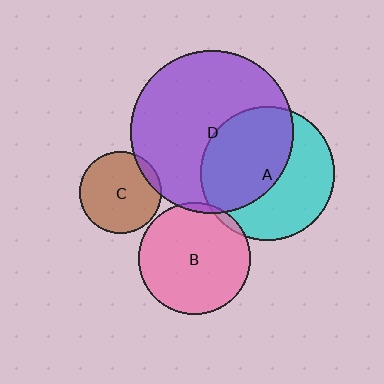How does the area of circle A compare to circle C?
Approximately 2.7 times.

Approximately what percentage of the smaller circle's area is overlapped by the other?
Approximately 10%.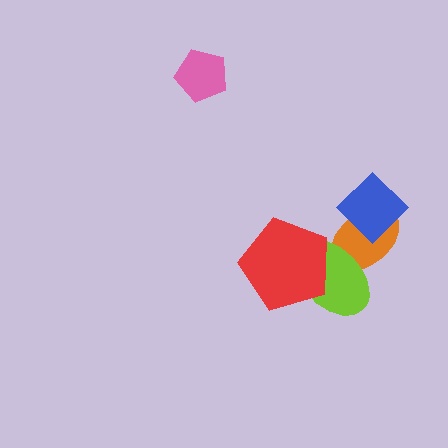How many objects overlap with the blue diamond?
1 object overlaps with the blue diamond.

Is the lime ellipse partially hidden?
Yes, it is partially covered by another shape.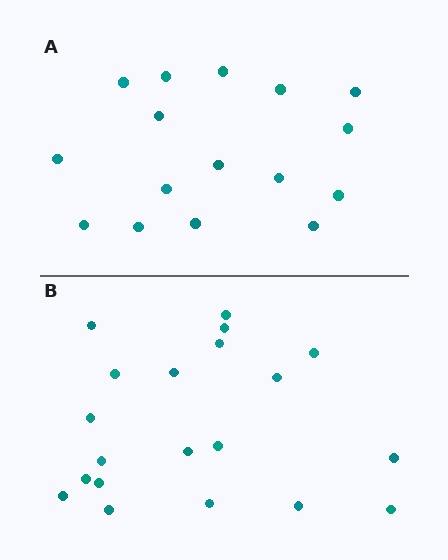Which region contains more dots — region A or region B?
Region B (the bottom region) has more dots.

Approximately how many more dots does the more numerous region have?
Region B has about 4 more dots than region A.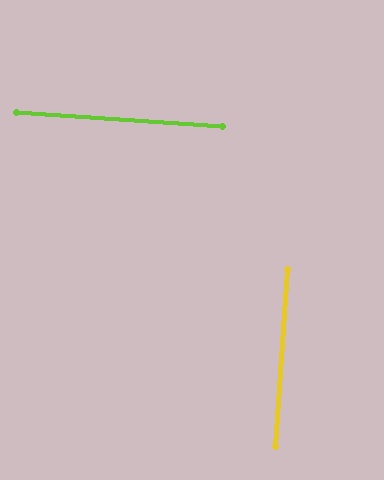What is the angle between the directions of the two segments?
Approximately 90 degrees.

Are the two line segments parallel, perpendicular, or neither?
Perpendicular — they meet at approximately 90°.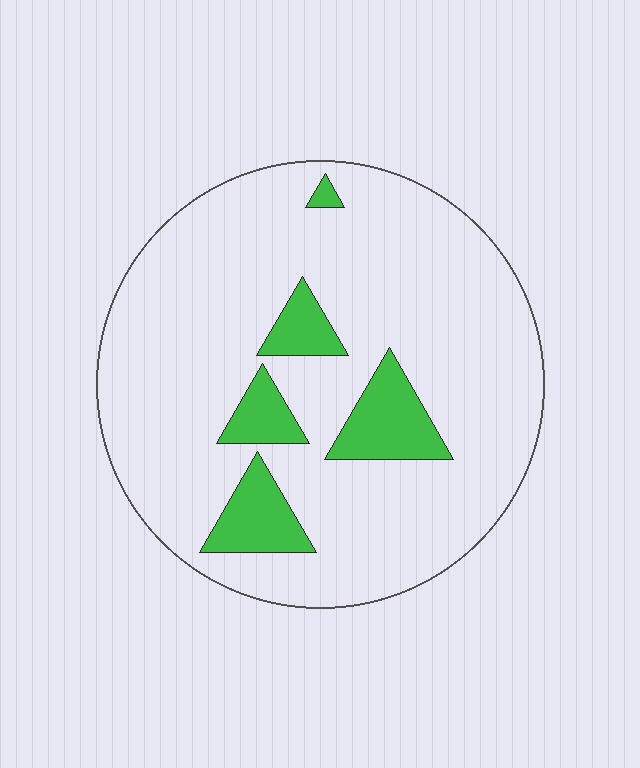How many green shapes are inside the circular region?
5.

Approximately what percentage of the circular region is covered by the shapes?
Approximately 15%.